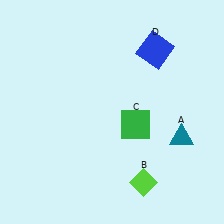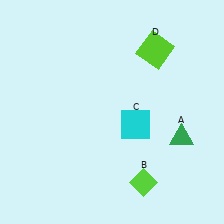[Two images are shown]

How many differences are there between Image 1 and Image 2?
There are 3 differences between the two images.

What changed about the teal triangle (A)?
In Image 1, A is teal. In Image 2, it changed to green.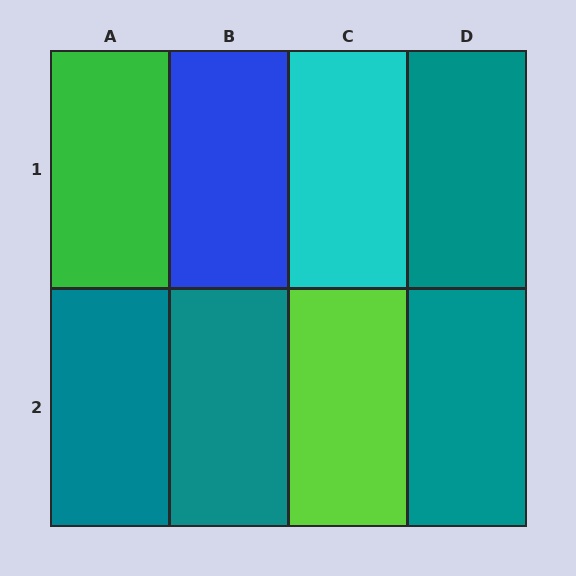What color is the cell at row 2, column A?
Teal.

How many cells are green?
1 cell is green.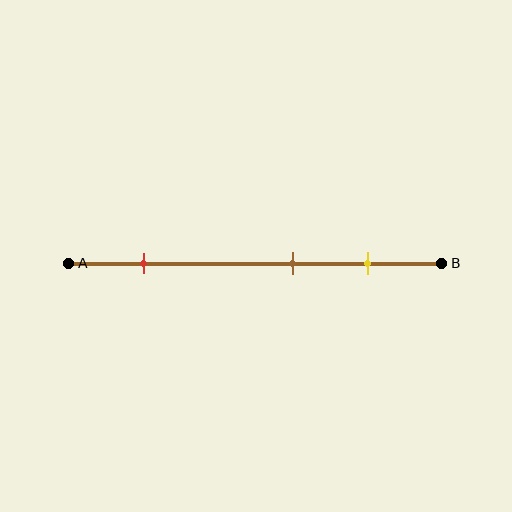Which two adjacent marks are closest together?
The brown and yellow marks are the closest adjacent pair.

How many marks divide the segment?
There are 3 marks dividing the segment.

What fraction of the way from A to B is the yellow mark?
The yellow mark is approximately 80% (0.8) of the way from A to B.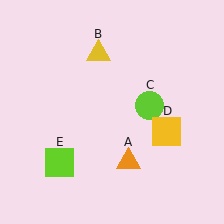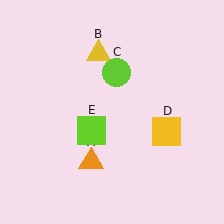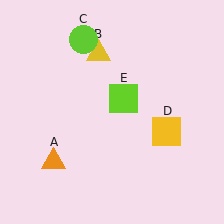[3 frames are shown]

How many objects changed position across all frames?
3 objects changed position: orange triangle (object A), lime circle (object C), lime square (object E).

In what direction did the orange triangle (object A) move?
The orange triangle (object A) moved left.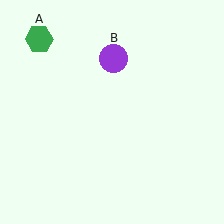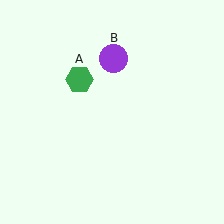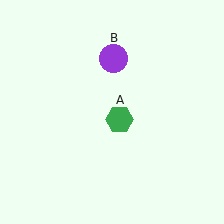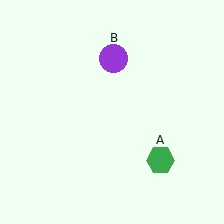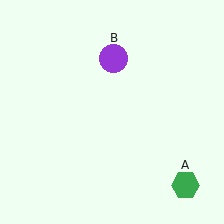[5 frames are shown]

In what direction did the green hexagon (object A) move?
The green hexagon (object A) moved down and to the right.